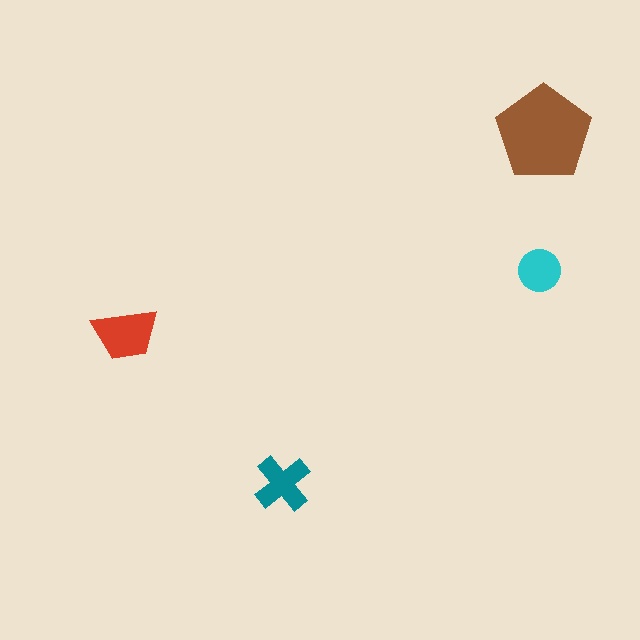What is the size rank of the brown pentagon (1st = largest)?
1st.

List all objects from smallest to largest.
The cyan circle, the teal cross, the red trapezoid, the brown pentagon.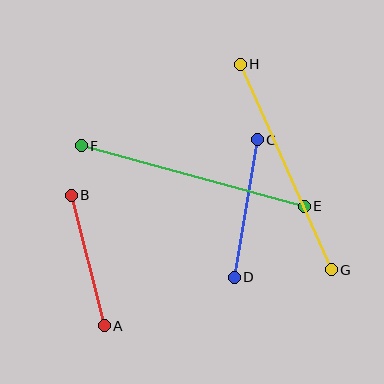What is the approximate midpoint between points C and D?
The midpoint is at approximately (246, 208) pixels.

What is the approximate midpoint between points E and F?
The midpoint is at approximately (193, 176) pixels.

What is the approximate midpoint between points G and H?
The midpoint is at approximately (286, 167) pixels.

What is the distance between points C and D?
The distance is approximately 139 pixels.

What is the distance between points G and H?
The distance is approximately 225 pixels.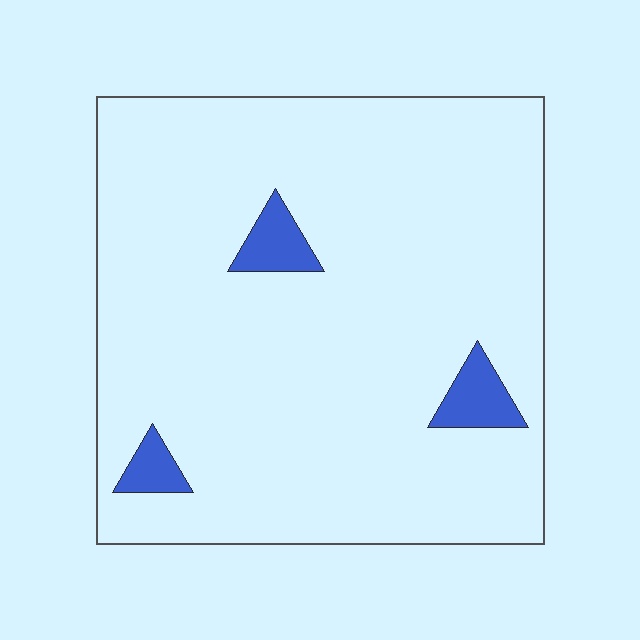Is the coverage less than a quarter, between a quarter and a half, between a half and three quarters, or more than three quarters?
Less than a quarter.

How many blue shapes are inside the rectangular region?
3.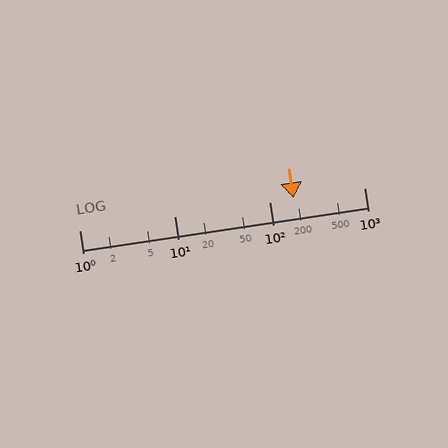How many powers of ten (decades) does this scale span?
The scale spans 3 decades, from 1 to 1000.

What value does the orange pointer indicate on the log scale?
The pointer indicates approximately 180.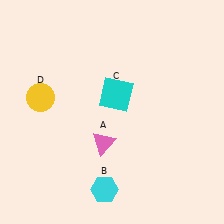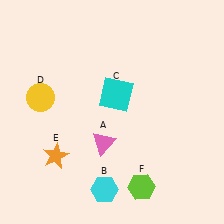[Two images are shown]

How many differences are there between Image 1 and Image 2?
There are 2 differences between the two images.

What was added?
An orange star (E), a lime hexagon (F) were added in Image 2.